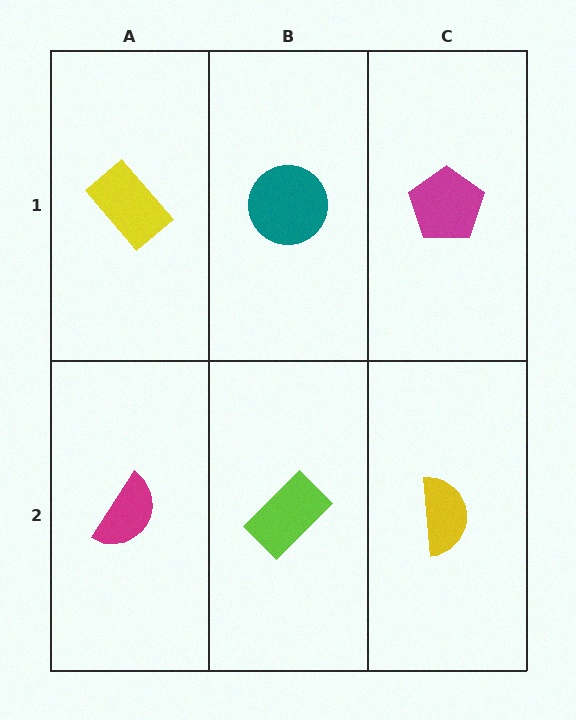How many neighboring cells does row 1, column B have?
3.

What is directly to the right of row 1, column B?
A magenta pentagon.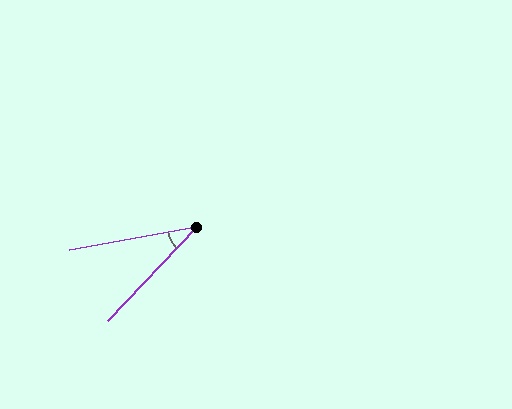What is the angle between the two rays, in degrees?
Approximately 36 degrees.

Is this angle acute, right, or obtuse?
It is acute.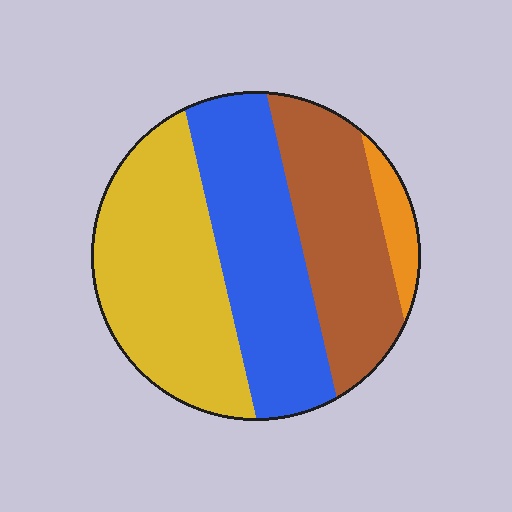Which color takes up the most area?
Yellow, at roughly 35%.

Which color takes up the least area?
Orange, at roughly 5%.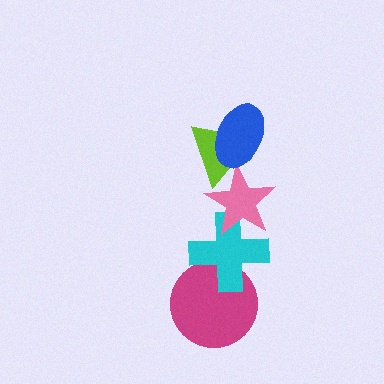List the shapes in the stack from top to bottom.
From top to bottom: the blue ellipse, the lime triangle, the pink star, the cyan cross, the magenta circle.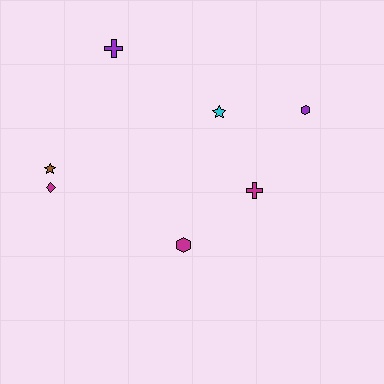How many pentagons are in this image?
There are no pentagons.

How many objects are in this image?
There are 7 objects.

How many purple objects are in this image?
There are 2 purple objects.